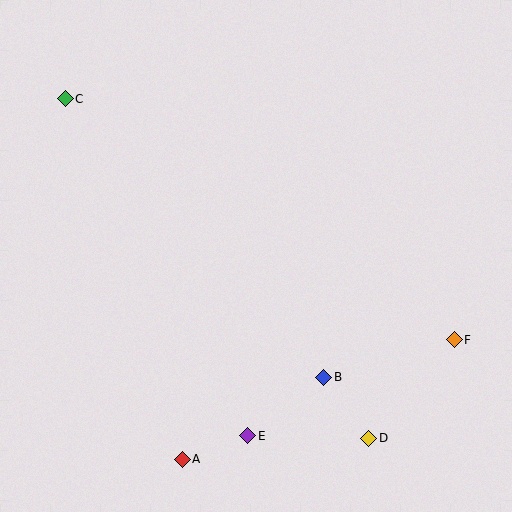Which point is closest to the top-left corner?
Point C is closest to the top-left corner.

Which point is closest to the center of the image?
Point B at (324, 377) is closest to the center.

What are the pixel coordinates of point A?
Point A is at (182, 459).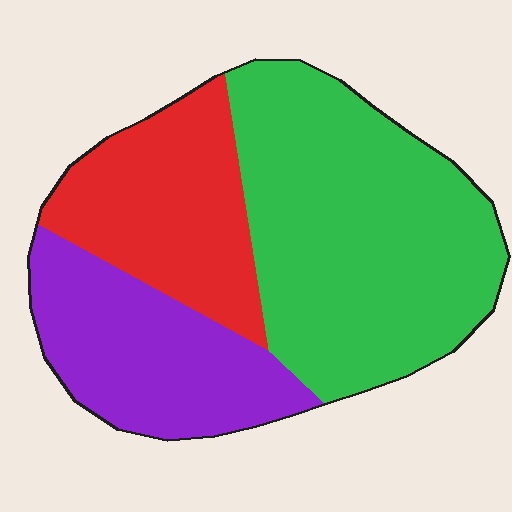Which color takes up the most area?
Green, at roughly 50%.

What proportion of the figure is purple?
Purple covers 26% of the figure.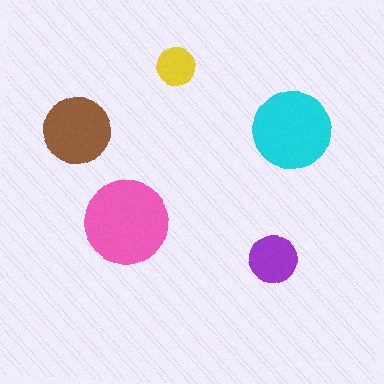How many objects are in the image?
There are 5 objects in the image.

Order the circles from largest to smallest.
the pink one, the cyan one, the brown one, the purple one, the yellow one.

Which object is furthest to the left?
The brown circle is leftmost.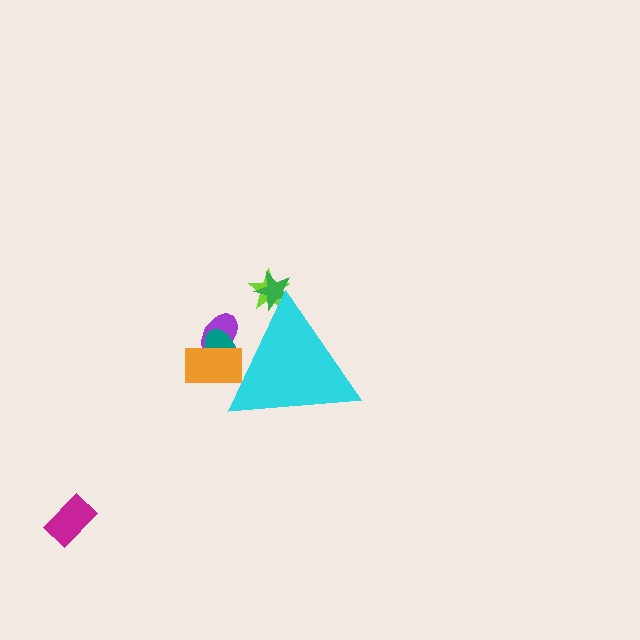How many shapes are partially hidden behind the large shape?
5 shapes are partially hidden.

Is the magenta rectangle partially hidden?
No, the magenta rectangle is fully visible.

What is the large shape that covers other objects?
A cyan triangle.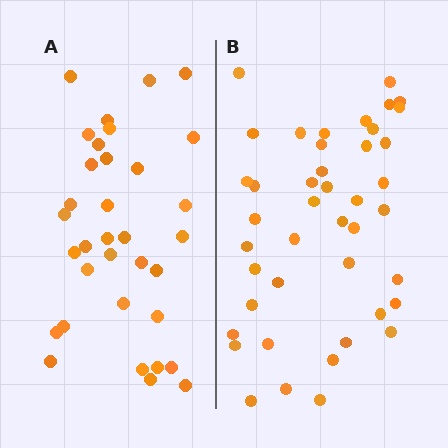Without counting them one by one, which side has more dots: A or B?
Region B (the right region) has more dots.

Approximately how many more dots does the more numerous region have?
Region B has roughly 8 or so more dots than region A.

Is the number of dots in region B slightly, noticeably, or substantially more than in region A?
Region B has noticeably more, but not dramatically so. The ratio is roughly 1.3 to 1.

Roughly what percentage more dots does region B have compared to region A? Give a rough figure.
About 25% more.